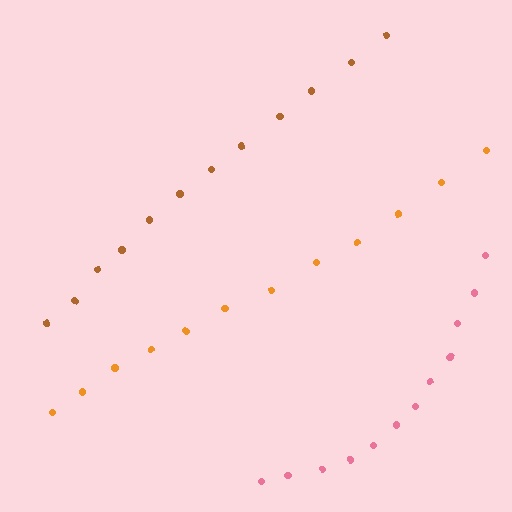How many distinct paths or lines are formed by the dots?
There are 3 distinct paths.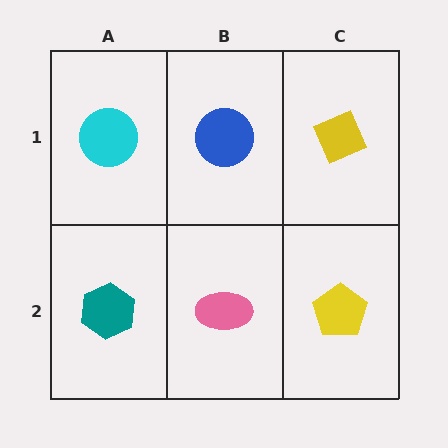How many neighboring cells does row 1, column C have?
2.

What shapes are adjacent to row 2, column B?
A blue circle (row 1, column B), a teal hexagon (row 2, column A), a yellow pentagon (row 2, column C).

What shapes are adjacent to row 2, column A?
A cyan circle (row 1, column A), a pink ellipse (row 2, column B).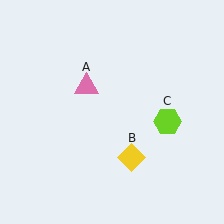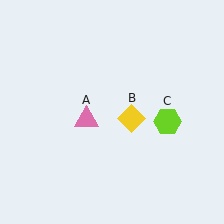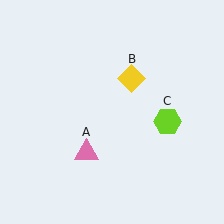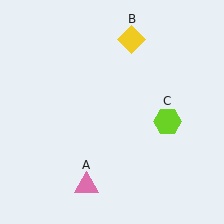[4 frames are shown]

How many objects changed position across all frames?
2 objects changed position: pink triangle (object A), yellow diamond (object B).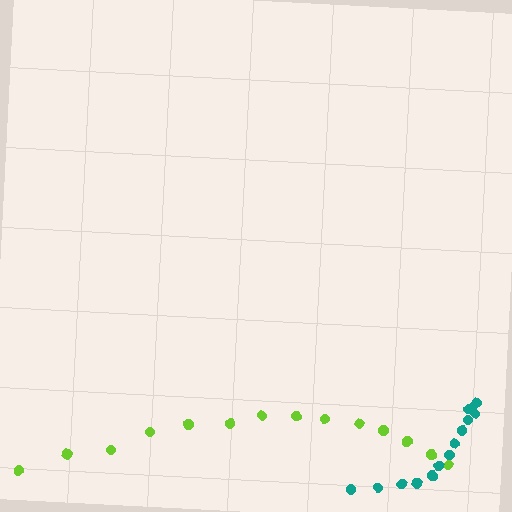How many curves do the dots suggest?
There are 2 distinct paths.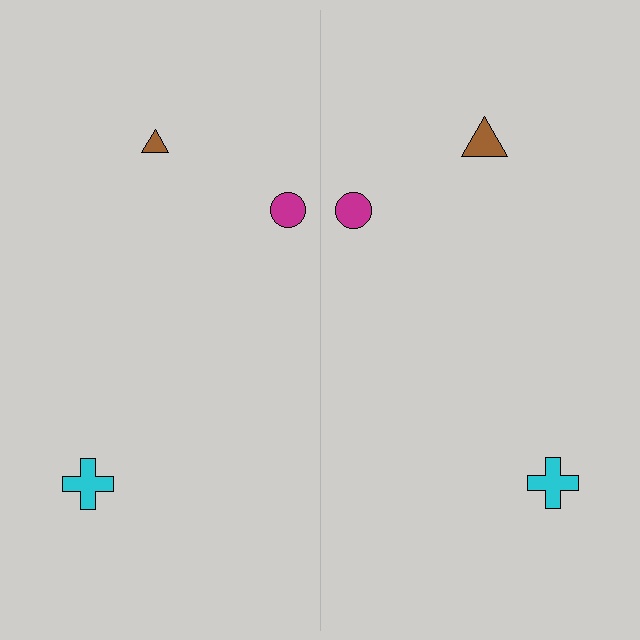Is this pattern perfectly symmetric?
No, the pattern is not perfectly symmetric. The brown triangle on the right side has a different size than its mirror counterpart.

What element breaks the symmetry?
The brown triangle on the right side has a different size than its mirror counterpart.